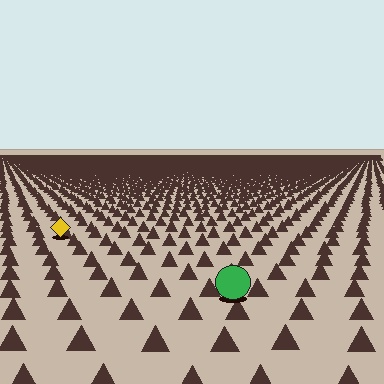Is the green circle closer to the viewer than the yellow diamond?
Yes. The green circle is closer — you can tell from the texture gradient: the ground texture is coarser near it.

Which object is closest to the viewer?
The green circle is closest. The texture marks near it are larger and more spread out.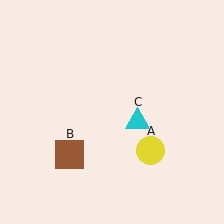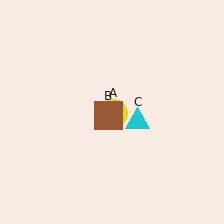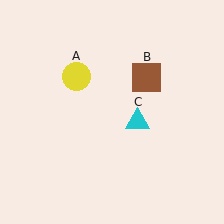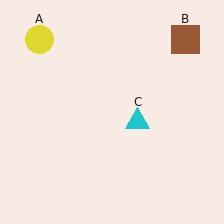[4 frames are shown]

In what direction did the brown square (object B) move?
The brown square (object B) moved up and to the right.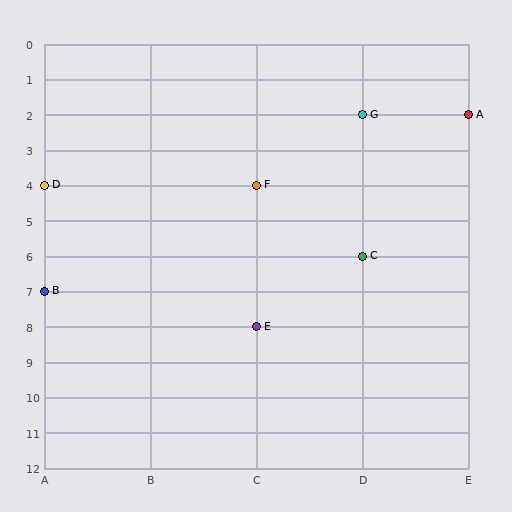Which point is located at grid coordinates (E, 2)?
Point A is at (E, 2).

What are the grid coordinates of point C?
Point C is at grid coordinates (D, 6).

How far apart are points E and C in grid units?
Points E and C are 1 column and 2 rows apart (about 2.2 grid units diagonally).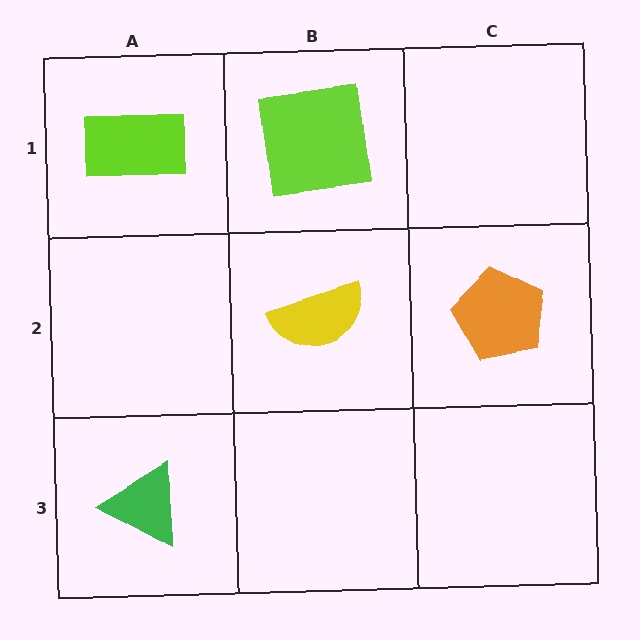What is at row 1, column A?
A lime rectangle.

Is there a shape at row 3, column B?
No, that cell is empty.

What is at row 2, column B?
A yellow semicircle.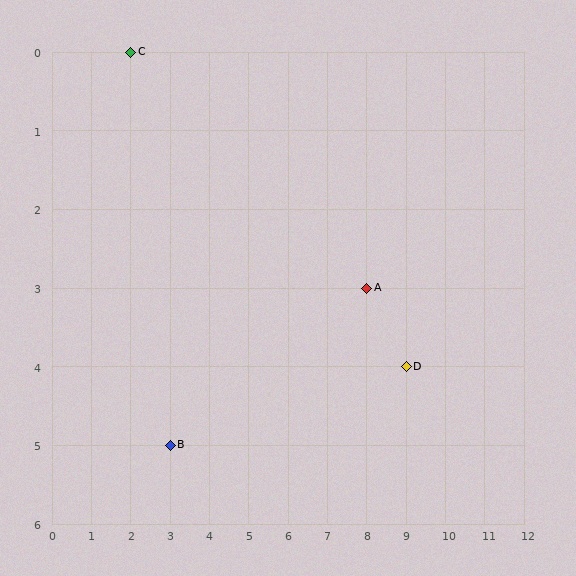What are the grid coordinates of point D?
Point D is at grid coordinates (9, 4).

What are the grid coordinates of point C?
Point C is at grid coordinates (2, 0).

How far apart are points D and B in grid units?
Points D and B are 6 columns and 1 row apart (about 6.1 grid units diagonally).